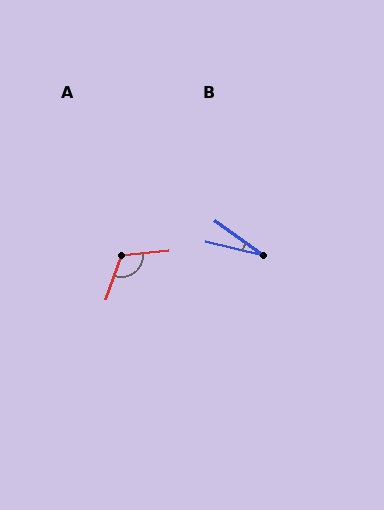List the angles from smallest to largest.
B (23°), A (114°).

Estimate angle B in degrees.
Approximately 23 degrees.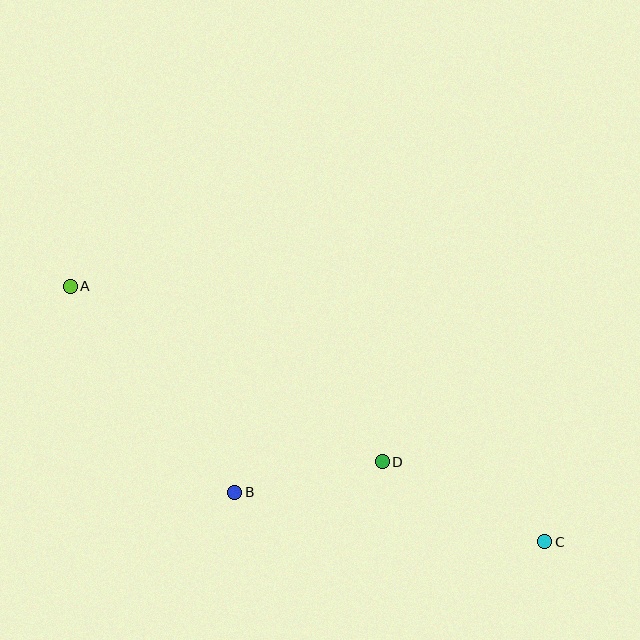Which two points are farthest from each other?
Points A and C are farthest from each other.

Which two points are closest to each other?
Points B and D are closest to each other.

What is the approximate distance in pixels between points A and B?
The distance between A and B is approximately 264 pixels.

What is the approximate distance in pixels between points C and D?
The distance between C and D is approximately 181 pixels.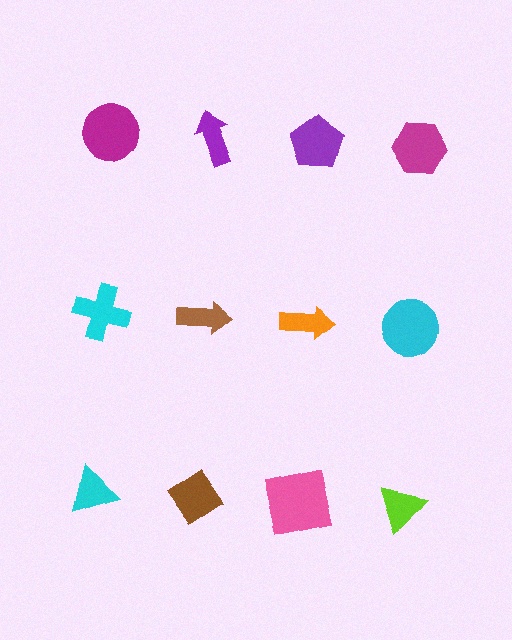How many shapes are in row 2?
4 shapes.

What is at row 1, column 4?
A magenta hexagon.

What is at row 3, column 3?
A pink square.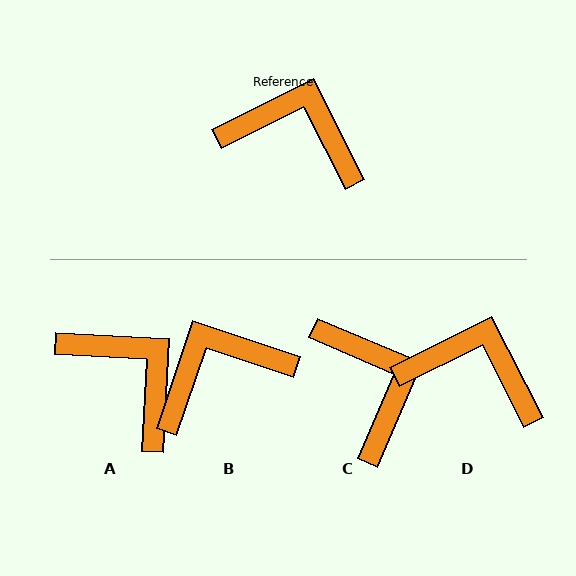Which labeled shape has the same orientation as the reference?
D.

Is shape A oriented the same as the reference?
No, it is off by about 30 degrees.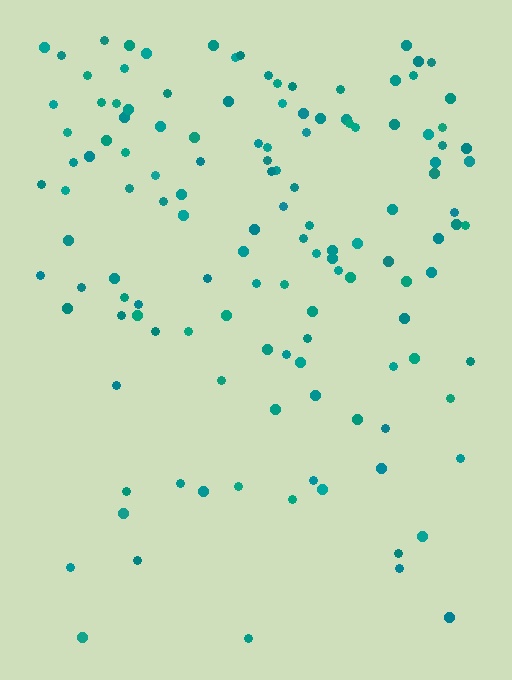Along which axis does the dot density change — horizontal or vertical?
Vertical.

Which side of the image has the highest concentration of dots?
The top.